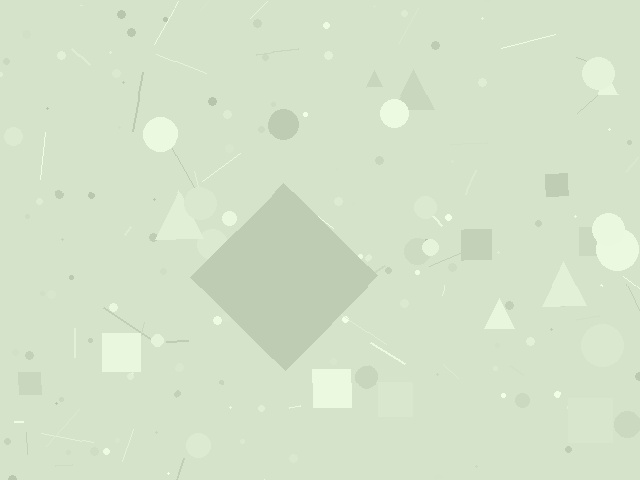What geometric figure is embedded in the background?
A diamond is embedded in the background.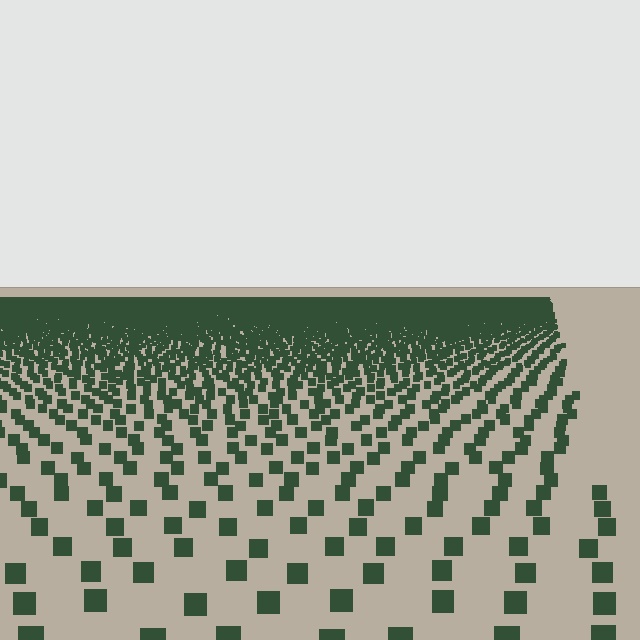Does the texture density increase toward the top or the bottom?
Density increases toward the top.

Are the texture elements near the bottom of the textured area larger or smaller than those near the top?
Larger. Near the bottom, elements are closer to the viewer and appear at a bigger on-screen size.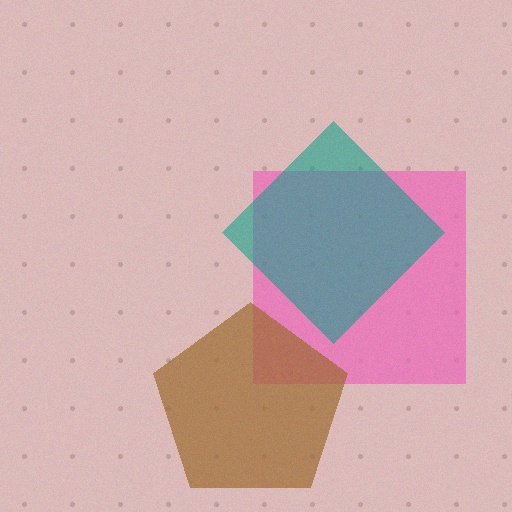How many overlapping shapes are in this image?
There are 3 overlapping shapes in the image.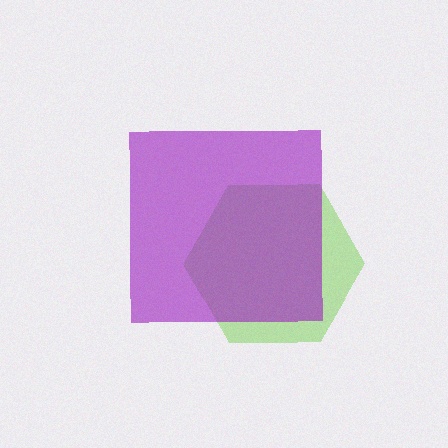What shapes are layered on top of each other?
The layered shapes are: a lime hexagon, a purple square.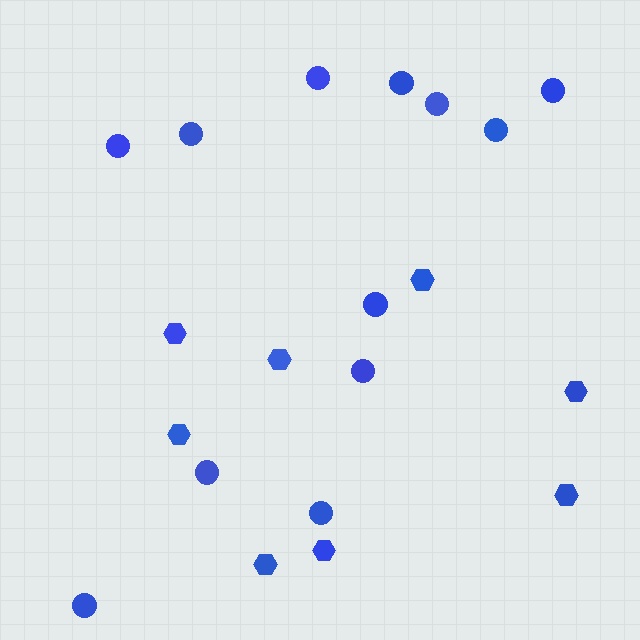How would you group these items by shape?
There are 2 groups: one group of hexagons (8) and one group of circles (12).